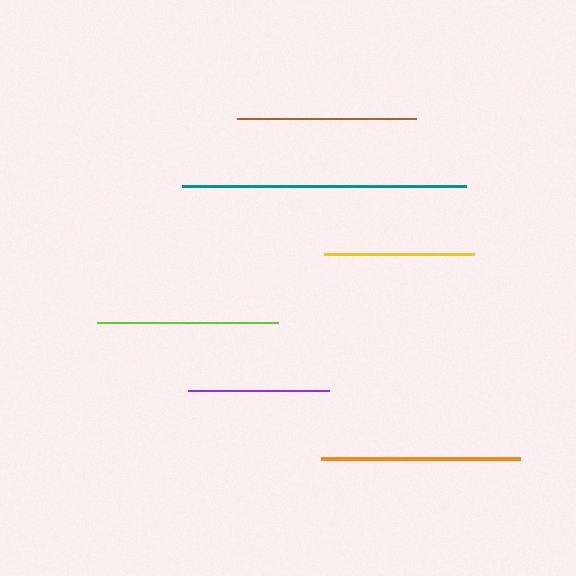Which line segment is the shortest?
The purple line is the shortest at approximately 141 pixels.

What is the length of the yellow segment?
The yellow segment is approximately 150 pixels long.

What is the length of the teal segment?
The teal segment is approximately 284 pixels long.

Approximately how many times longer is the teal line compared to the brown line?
The teal line is approximately 1.6 times the length of the brown line.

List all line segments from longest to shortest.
From longest to shortest: teal, orange, lime, brown, yellow, purple.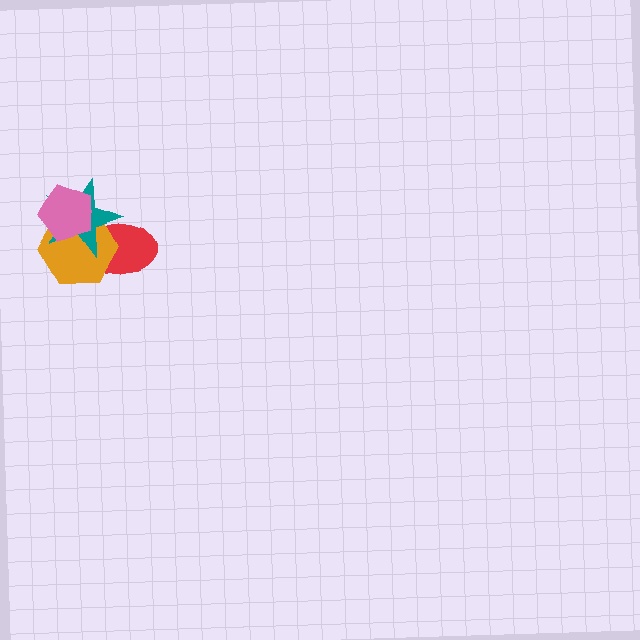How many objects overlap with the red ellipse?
2 objects overlap with the red ellipse.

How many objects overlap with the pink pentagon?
2 objects overlap with the pink pentagon.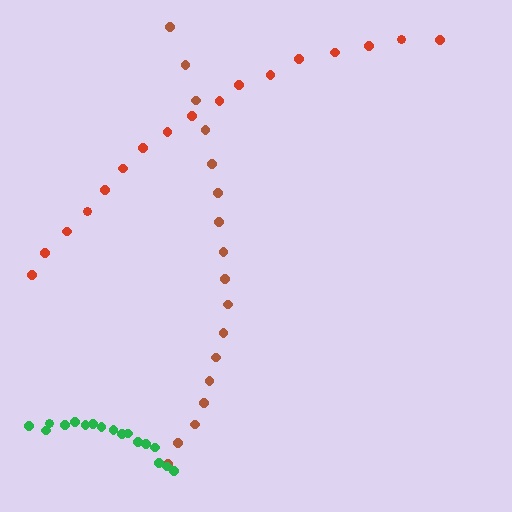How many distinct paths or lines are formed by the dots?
There are 3 distinct paths.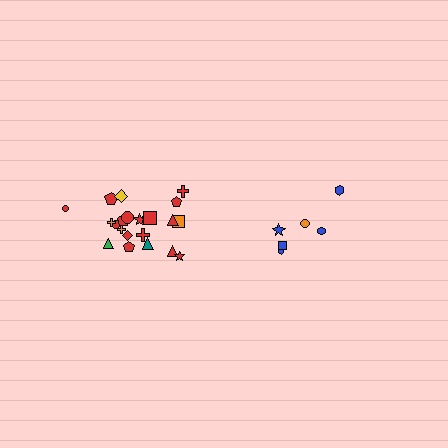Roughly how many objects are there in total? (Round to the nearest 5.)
Roughly 30 objects in total.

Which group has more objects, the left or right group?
The left group.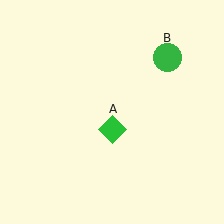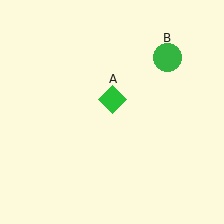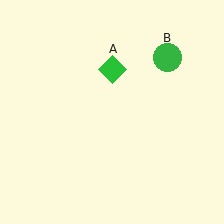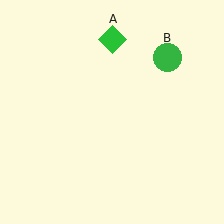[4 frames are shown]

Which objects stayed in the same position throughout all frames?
Green circle (object B) remained stationary.